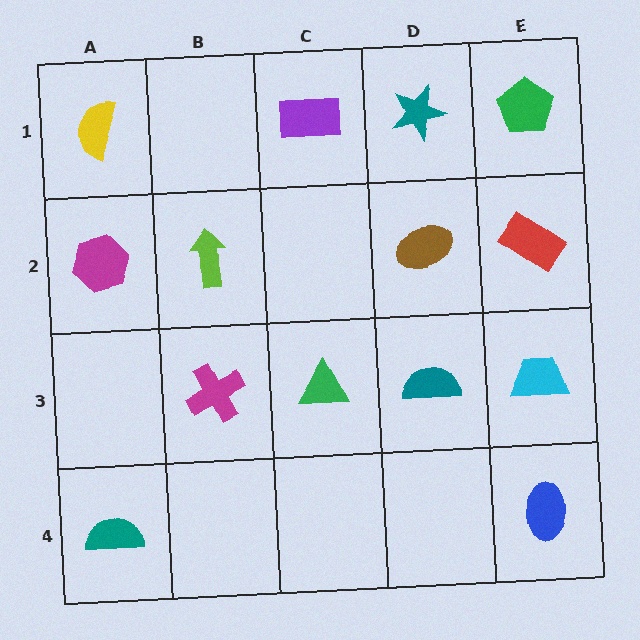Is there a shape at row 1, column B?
No, that cell is empty.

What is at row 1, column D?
A teal star.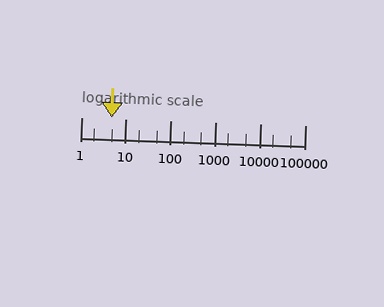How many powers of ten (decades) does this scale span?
The scale spans 5 decades, from 1 to 100000.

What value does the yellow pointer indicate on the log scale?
The pointer indicates approximately 4.7.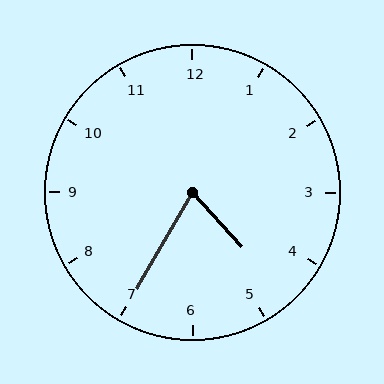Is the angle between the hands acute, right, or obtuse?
It is acute.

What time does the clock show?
4:35.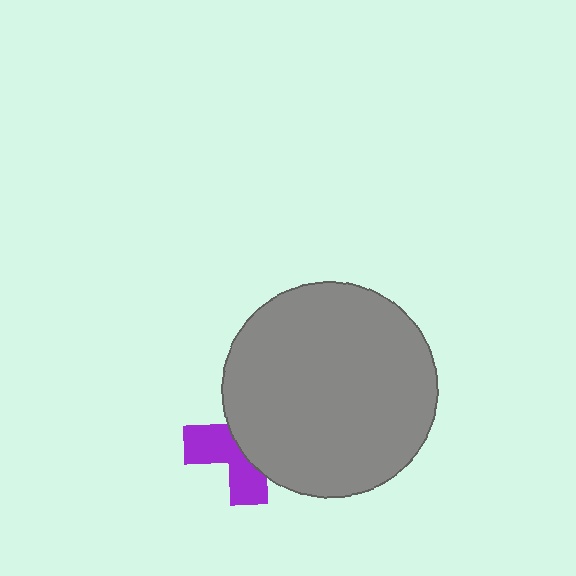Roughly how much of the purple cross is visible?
A small part of it is visible (roughly 43%).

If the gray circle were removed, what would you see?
You would see the complete purple cross.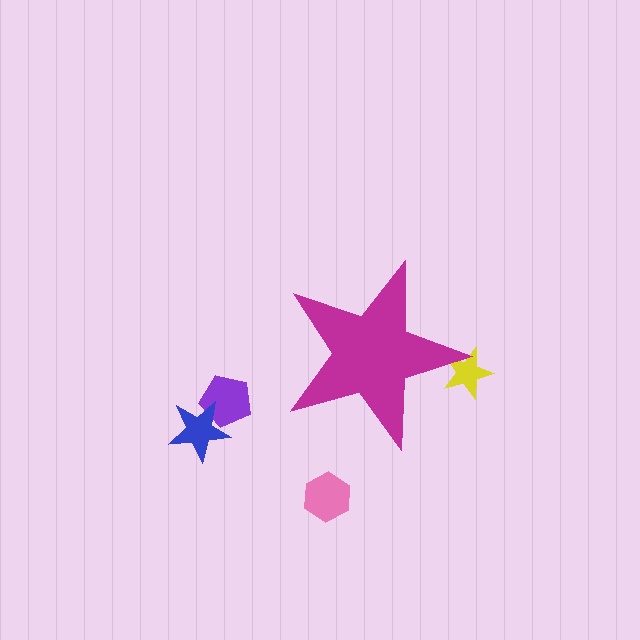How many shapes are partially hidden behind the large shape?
1 shape is partially hidden.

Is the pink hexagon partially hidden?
No, the pink hexagon is fully visible.